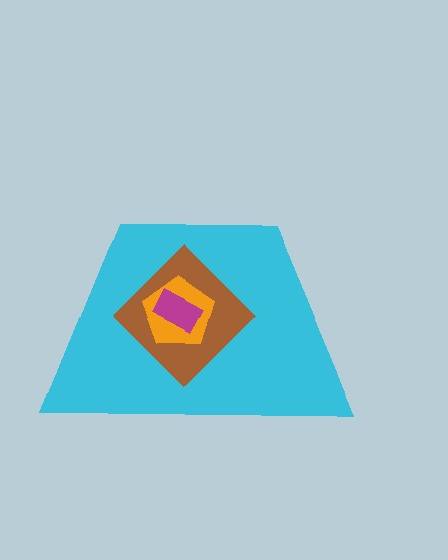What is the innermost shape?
The magenta rectangle.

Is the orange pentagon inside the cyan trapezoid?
Yes.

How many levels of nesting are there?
4.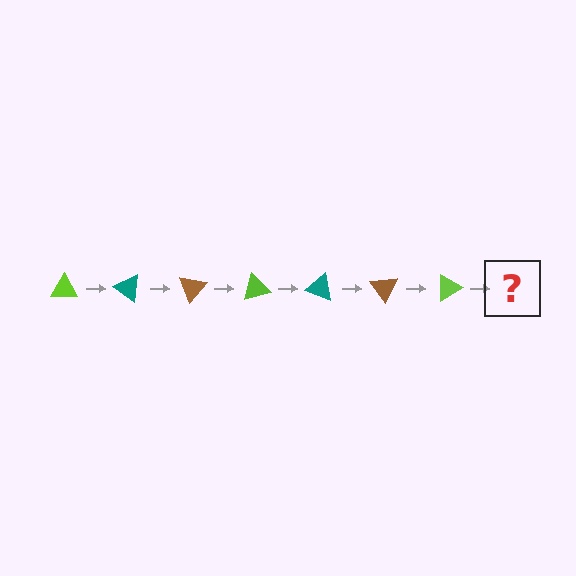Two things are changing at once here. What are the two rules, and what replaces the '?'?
The two rules are that it rotates 35 degrees each step and the color cycles through lime, teal, and brown. The '?' should be a teal triangle, rotated 245 degrees from the start.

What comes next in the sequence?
The next element should be a teal triangle, rotated 245 degrees from the start.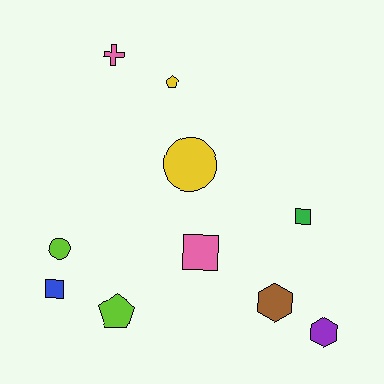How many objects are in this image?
There are 10 objects.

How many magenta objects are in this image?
There are no magenta objects.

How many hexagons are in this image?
There are 2 hexagons.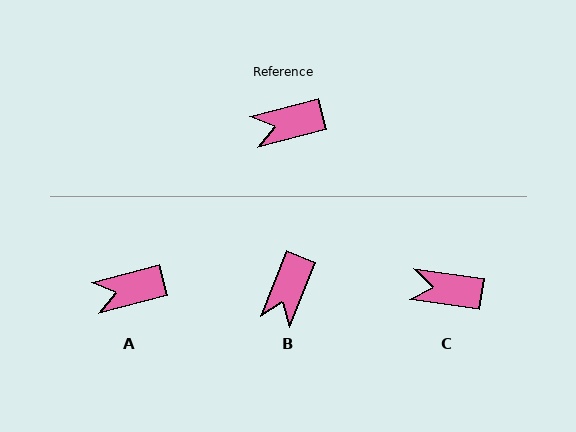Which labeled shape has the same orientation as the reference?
A.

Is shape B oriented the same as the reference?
No, it is off by about 54 degrees.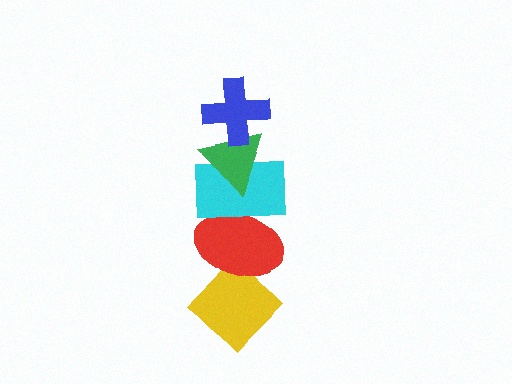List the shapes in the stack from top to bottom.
From top to bottom: the blue cross, the green triangle, the cyan rectangle, the red ellipse, the yellow diamond.